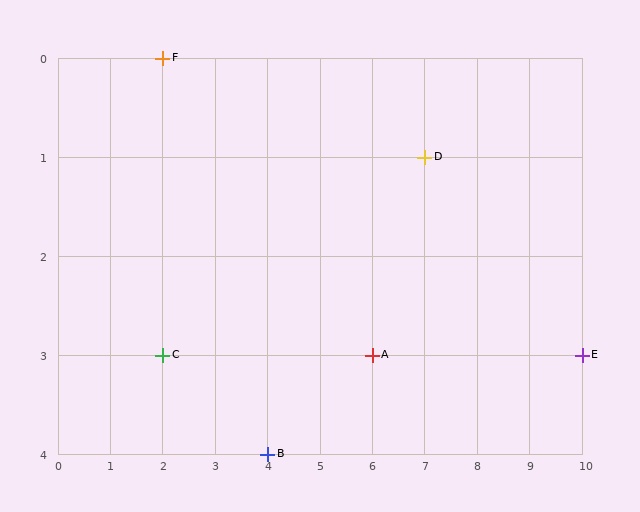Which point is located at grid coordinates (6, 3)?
Point A is at (6, 3).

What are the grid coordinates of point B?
Point B is at grid coordinates (4, 4).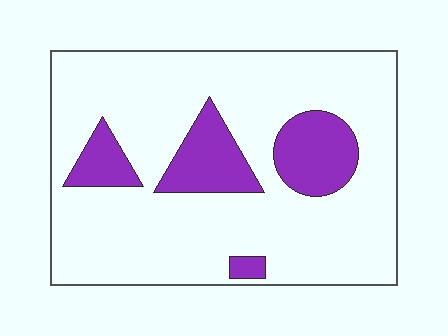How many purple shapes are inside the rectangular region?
4.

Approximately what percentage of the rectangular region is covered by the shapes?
Approximately 20%.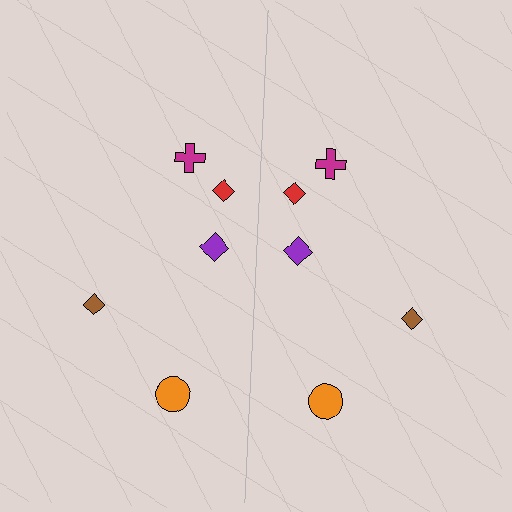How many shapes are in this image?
There are 10 shapes in this image.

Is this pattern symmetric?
Yes, this pattern has bilateral (reflection) symmetry.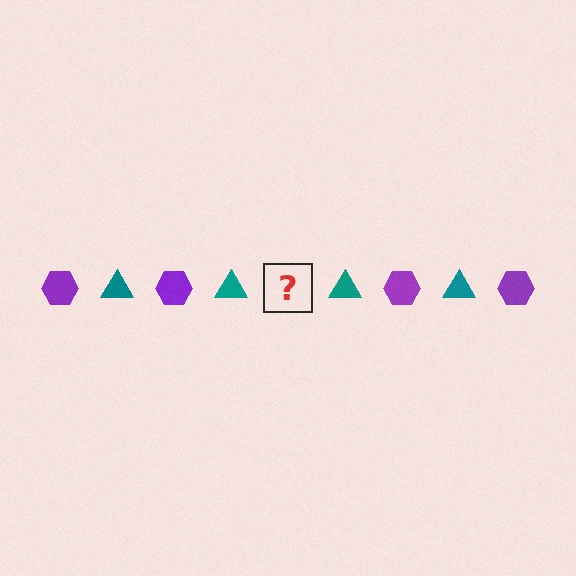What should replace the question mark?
The question mark should be replaced with a purple hexagon.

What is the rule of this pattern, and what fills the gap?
The rule is that the pattern alternates between purple hexagon and teal triangle. The gap should be filled with a purple hexagon.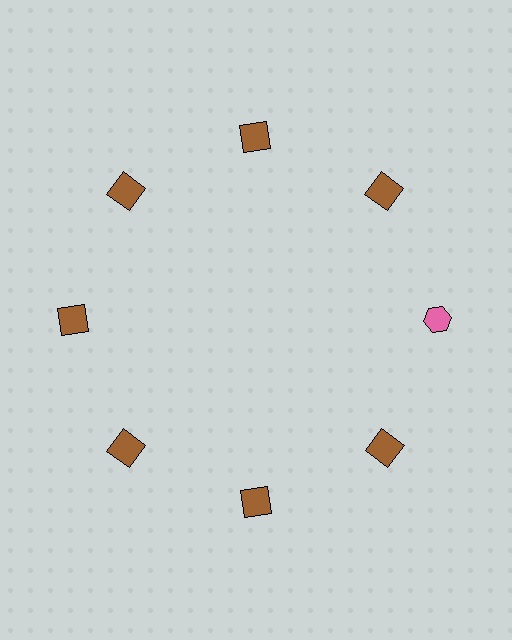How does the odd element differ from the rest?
It differs in both color (pink instead of brown) and shape (hexagon instead of square).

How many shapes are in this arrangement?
There are 8 shapes arranged in a ring pattern.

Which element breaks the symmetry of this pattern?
The pink hexagon at roughly the 3 o'clock position breaks the symmetry. All other shapes are brown squares.